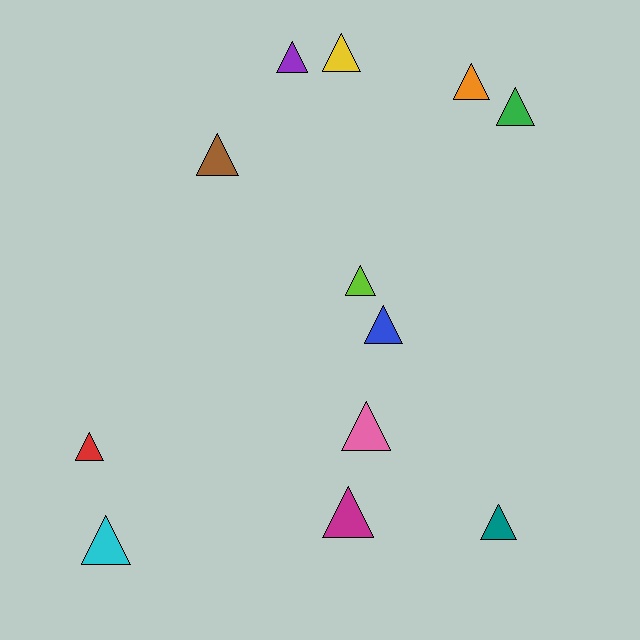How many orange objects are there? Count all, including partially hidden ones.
There is 1 orange object.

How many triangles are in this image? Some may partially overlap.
There are 12 triangles.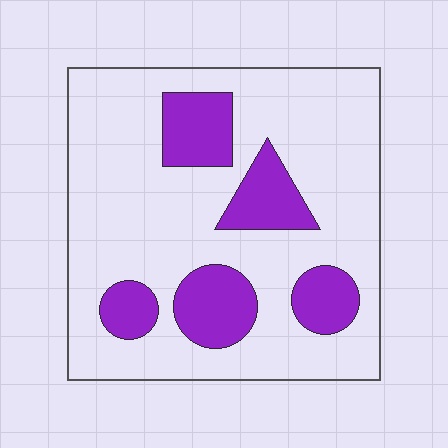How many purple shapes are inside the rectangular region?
5.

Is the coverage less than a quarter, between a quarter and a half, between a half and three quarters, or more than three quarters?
Less than a quarter.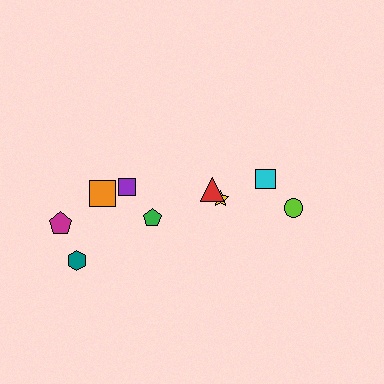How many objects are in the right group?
There are 4 objects.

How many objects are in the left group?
There are 6 objects.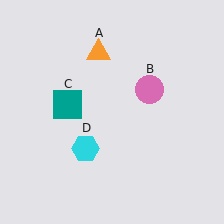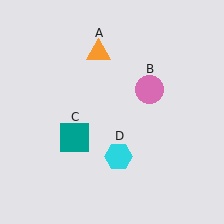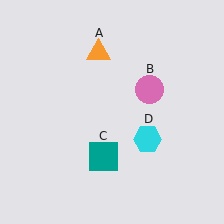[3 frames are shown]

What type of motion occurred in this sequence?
The teal square (object C), cyan hexagon (object D) rotated counterclockwise around the center of the scene.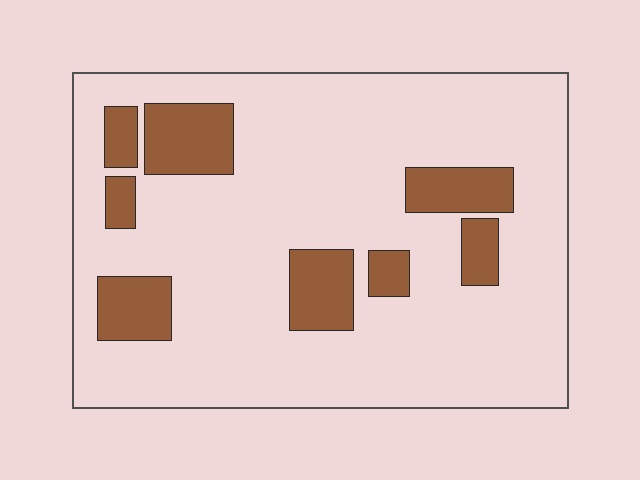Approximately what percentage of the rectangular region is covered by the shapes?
Approximately 20%.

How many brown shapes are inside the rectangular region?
8.